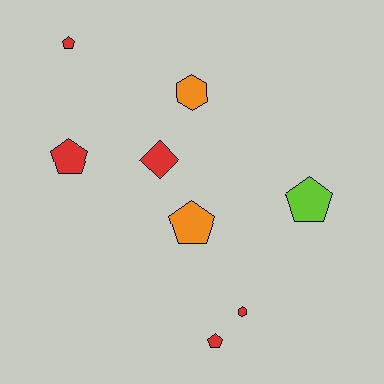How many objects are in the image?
There are 8 objects.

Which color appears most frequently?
Red, with 5 objects.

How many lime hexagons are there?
There are no lime hexagons.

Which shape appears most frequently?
Pentagon, with 5 objects.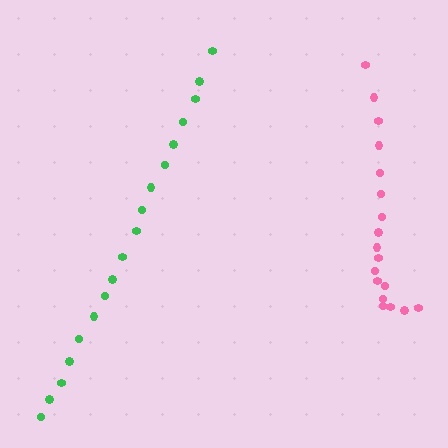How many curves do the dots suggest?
There are 2 distinct paths.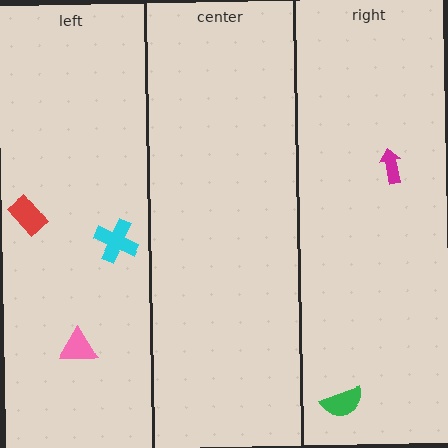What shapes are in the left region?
The cyan cross, the pink triangle, the red rectangle.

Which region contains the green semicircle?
The right region.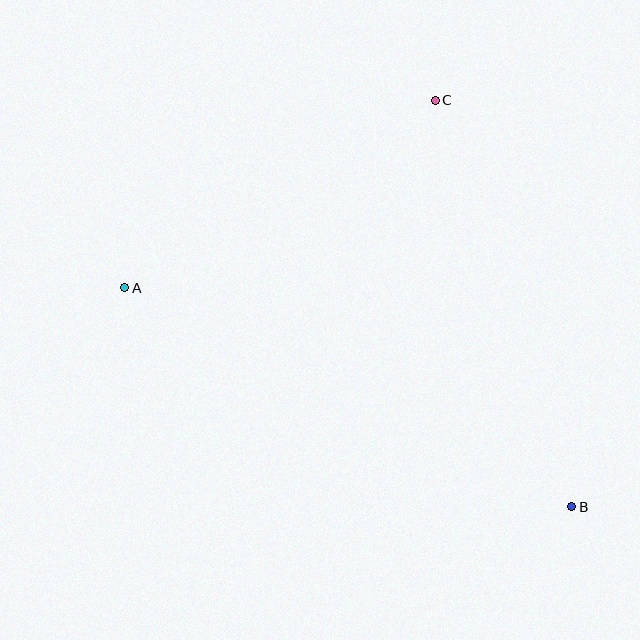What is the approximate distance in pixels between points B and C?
The distance between B and C is approximately 429 pixels.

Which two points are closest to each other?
Points A and C are closest to each other.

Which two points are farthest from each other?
Points A and B are farthest from each other.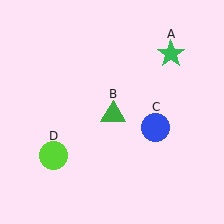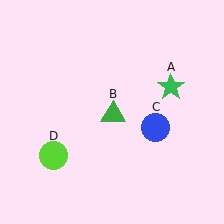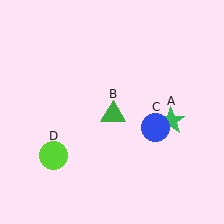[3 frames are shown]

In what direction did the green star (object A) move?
The green star (object A) moved down.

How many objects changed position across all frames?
1 object changed position: green star (object A).